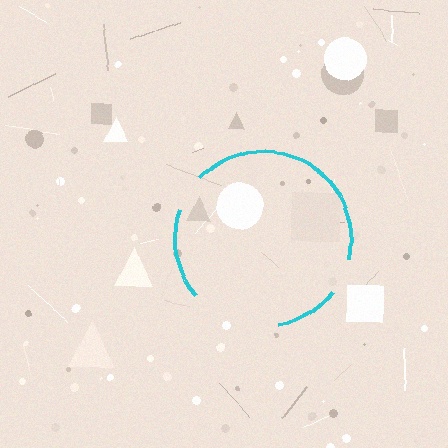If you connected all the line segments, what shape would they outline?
They would outline a circle.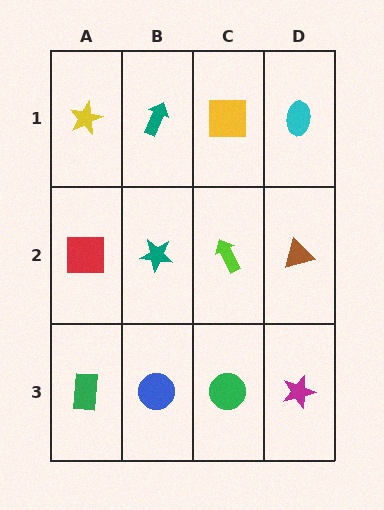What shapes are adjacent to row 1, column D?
A brown triangle (row 2, column D), a yellow square (row 1, column C).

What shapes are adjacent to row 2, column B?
A teal arrow (row 1, column B), a blue circle (row 3, column B), a red square (row 2, column A), a lime arrow (row 2, column C).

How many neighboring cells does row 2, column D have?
3.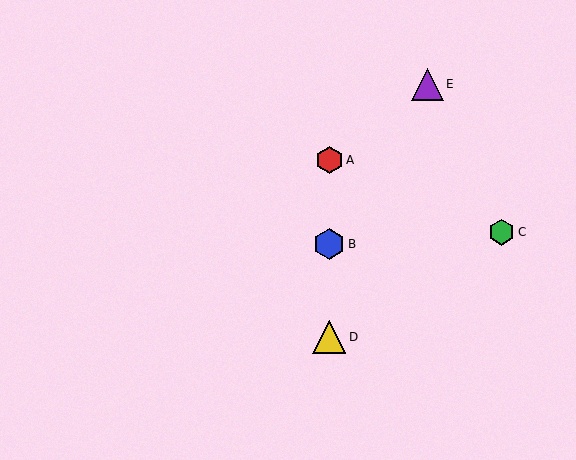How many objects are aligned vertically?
3 objects (A, B, D) are aligned vertically.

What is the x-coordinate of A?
Object A is at x≈329.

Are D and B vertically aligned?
Yes, both are at x≈329.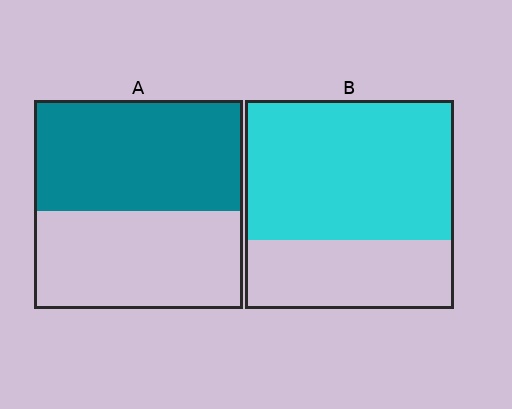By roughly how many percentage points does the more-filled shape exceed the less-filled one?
By roughly 15 percentage points (B over A).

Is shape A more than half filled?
Roughly half.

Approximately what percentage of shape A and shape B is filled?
A is approximately 55% and B is approximately 65%.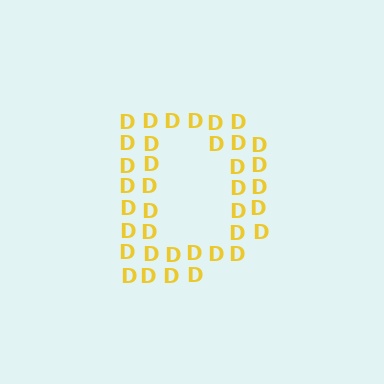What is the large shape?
The large shape is the letter D.